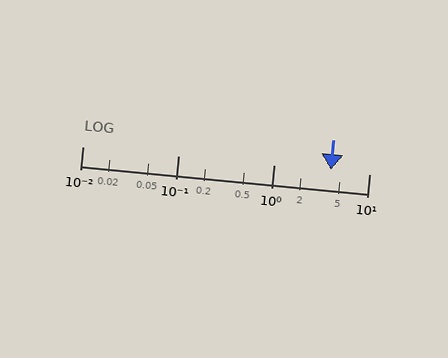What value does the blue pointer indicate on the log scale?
The pointer indicates approximately 4.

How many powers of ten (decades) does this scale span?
The scale spans 3 decades, from 0.01 to 10.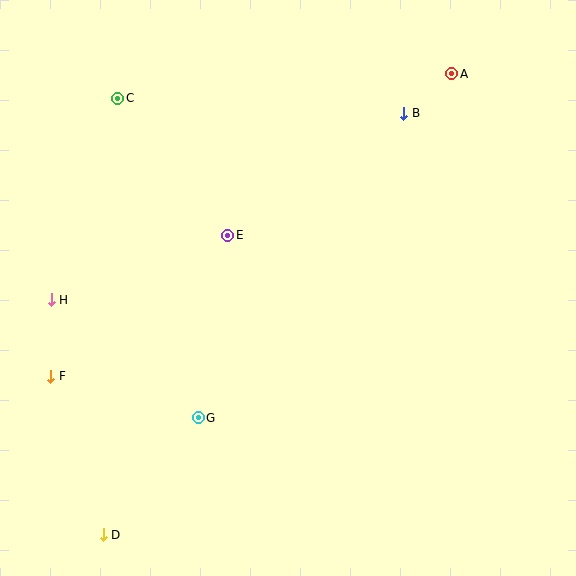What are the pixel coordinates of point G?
Point G is at (198, 418).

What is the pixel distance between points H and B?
The distance between H and B is 399 pixels.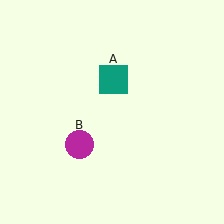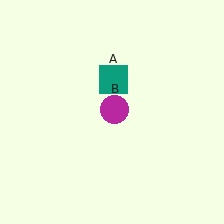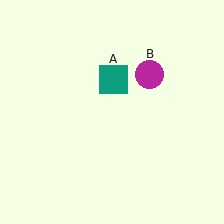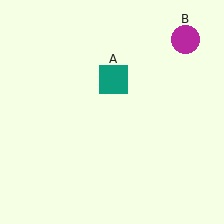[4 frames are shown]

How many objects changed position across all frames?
1 object changed position: magenta circle (object B).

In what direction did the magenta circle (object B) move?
The magenta circle (object B) moved up and to the right.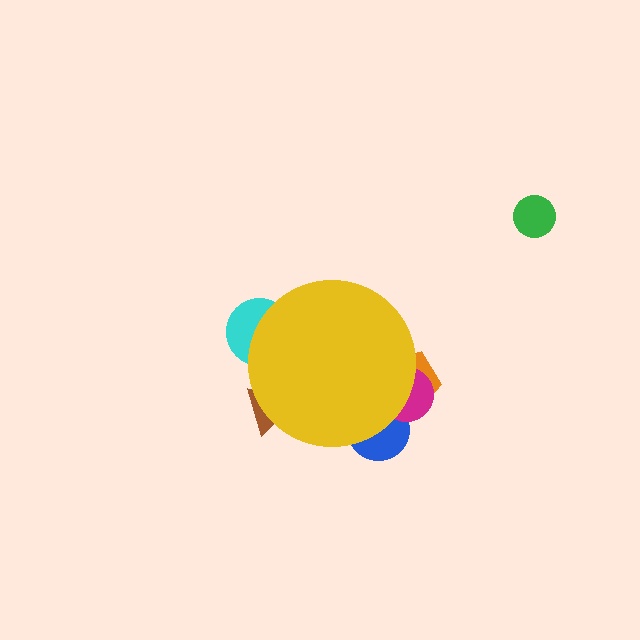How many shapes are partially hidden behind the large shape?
5 shapes are partially hidden.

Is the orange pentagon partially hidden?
Yes, the orange pentagon is partially hidden behind the yellow circle.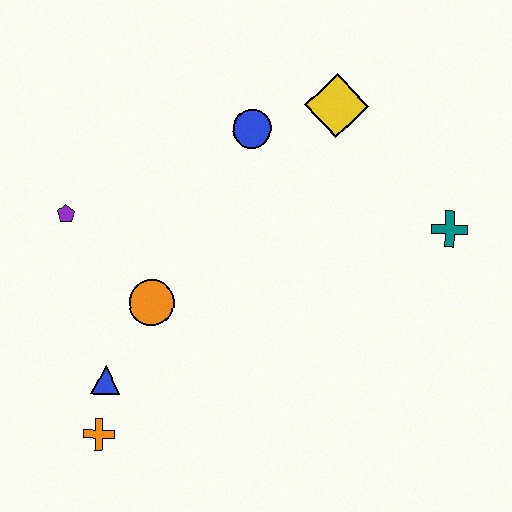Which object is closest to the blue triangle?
The orange cross is closest to the blue triangle.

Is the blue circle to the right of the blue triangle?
Yes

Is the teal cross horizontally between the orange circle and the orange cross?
No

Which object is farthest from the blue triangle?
The teal cross is farthest from the blue triangle.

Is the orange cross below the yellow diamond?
Yes